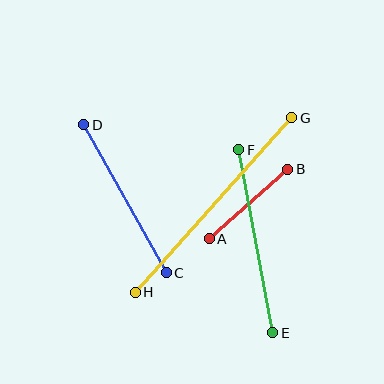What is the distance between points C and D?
The distance is approximately 169 pixels.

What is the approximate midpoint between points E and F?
The midpoint is at approximately (256, 241) pixels.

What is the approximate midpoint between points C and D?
The midpoint is at approximately (125, 199) pixels.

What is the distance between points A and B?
The distance is approximately 105 pixels.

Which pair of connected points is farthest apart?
Points G and H are farthest apart.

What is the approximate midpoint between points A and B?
The midpoint is at approximately (249, 204) pixels.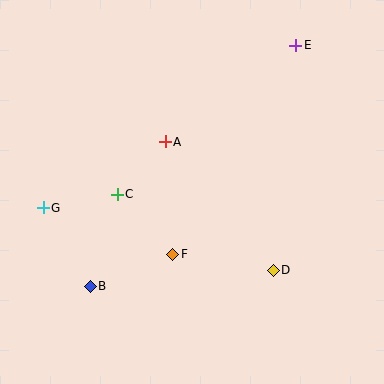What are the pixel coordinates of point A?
Point A is at (165, 142).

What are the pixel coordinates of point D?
Point D is at (273, 270).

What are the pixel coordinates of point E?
Point E is at (296, 45).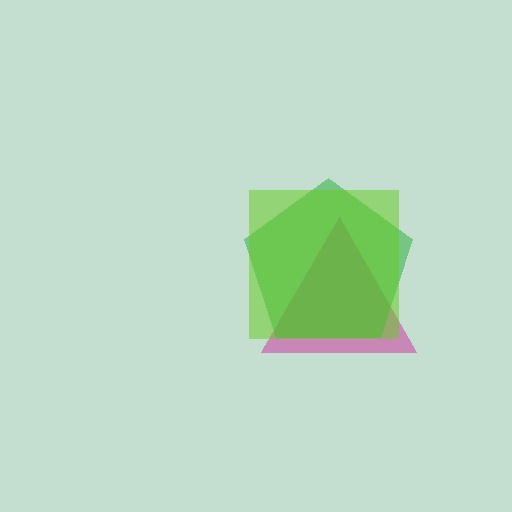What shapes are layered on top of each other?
The layered shapes are: a magenta triangle, a green pentagon, a lime square.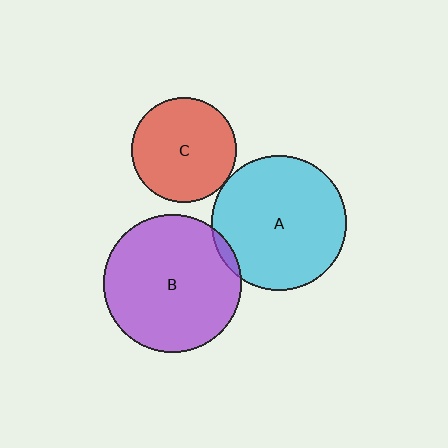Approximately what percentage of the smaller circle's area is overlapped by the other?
Approximately 5%.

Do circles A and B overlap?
Yes.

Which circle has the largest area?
Circle B (purple).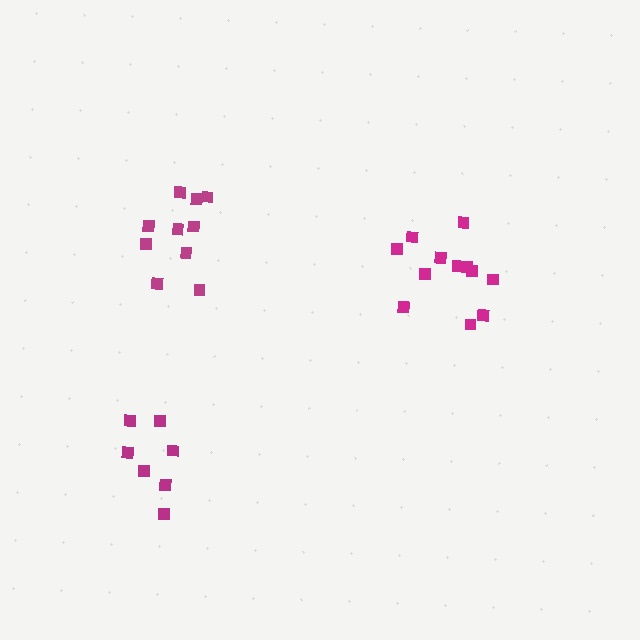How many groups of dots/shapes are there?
There are 3 groups.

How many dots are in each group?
Group 1: 7 dots, Group 2: 10 dots, Group 3: 12 dots (29 total).